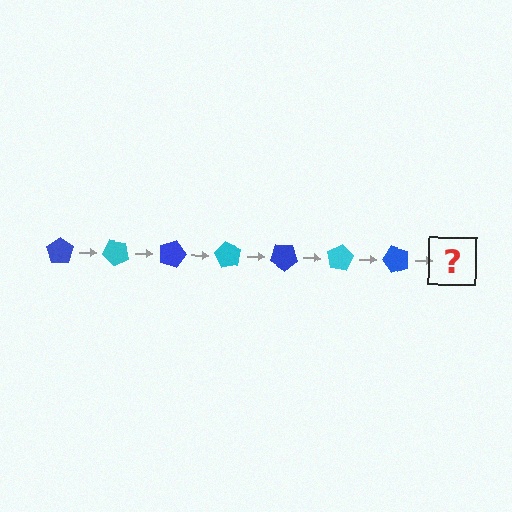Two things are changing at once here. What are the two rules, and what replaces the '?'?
The two rules are that it rotates 45 degrees each step and the color cycles through blue and cyan. The '?' should be a cyan pentagon, rotated 315 degrees from the start.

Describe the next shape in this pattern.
It should be a cyan pentagon, rotated 315 degrees from the start.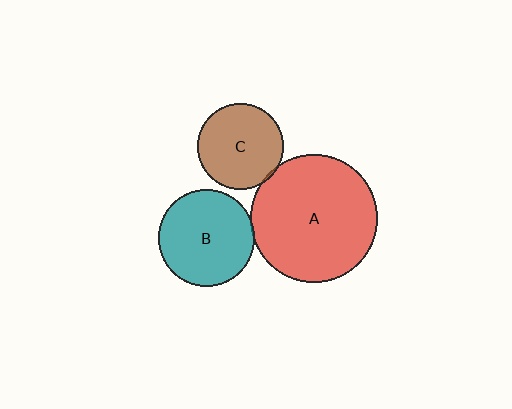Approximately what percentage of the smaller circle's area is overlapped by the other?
Approximately 5%.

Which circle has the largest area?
Circle A (red).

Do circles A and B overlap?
Yes.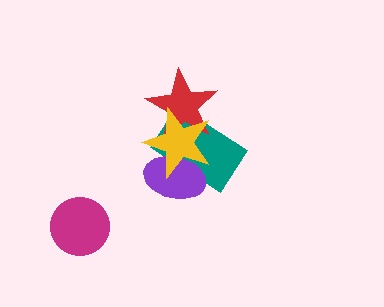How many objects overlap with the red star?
2 objects overlap with the red star.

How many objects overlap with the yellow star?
3 objects overlap with the yellow star.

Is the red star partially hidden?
Yes, it is partially covered by another shape.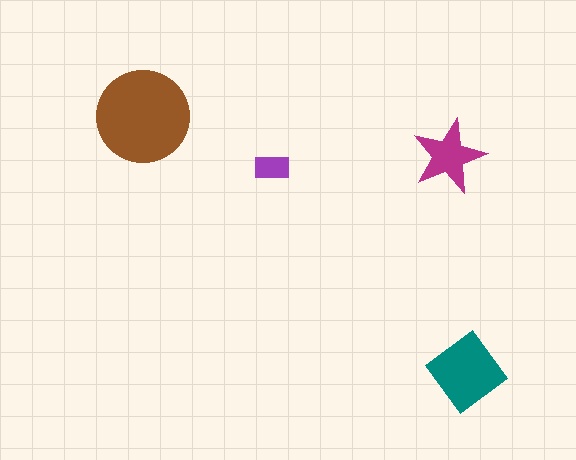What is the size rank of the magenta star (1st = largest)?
3rd.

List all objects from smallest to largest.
The purple rectangle, the magenta star, the teal diamond, the brown circle.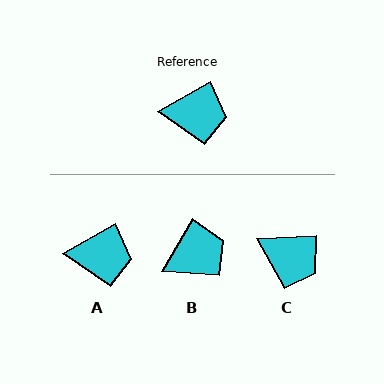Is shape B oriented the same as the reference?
No, it is off by about 31 degrees.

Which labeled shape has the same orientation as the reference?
A.